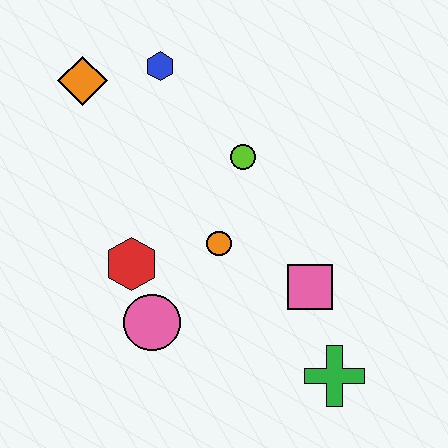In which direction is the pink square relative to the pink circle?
The pink square is to the right of the pink circle.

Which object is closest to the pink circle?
The red hexagon is closest to the pink circle.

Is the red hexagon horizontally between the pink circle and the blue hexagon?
No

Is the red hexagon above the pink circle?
Yes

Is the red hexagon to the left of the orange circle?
Yes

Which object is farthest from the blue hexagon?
The green cross is farthest from the blue hexagon.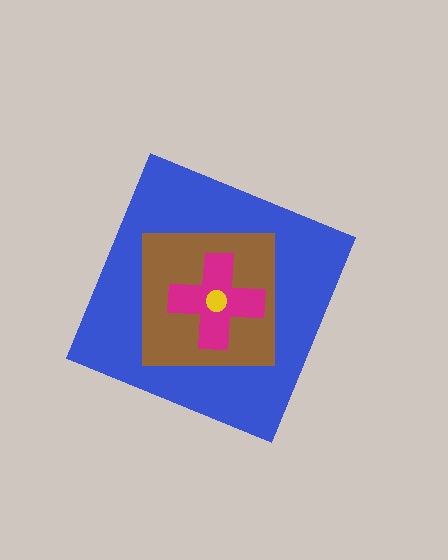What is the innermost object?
The yellow circle.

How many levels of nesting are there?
4.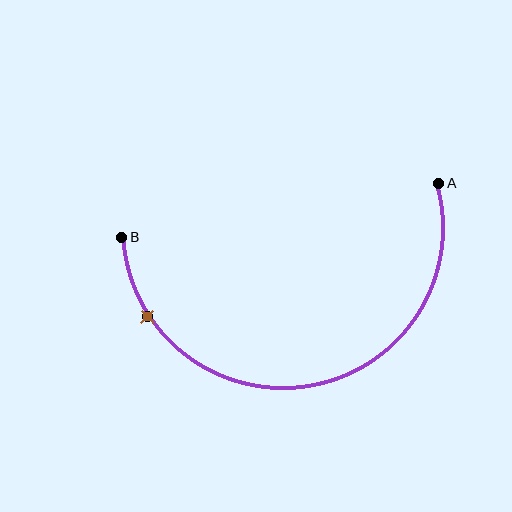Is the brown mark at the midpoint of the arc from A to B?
No. The brown mark lies on the arc but is closer to endpoint B. The arc midpoint would be at the point on the curve equidistant along the arc from both A and B.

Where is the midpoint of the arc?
The arc midpoint is the point on the curve farthest from the straight line joining A and B. It sits below that line.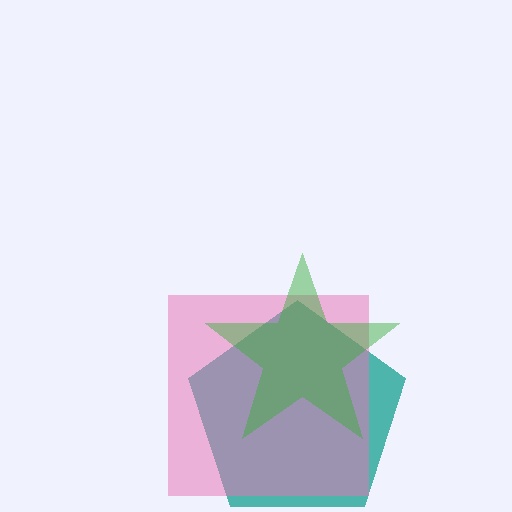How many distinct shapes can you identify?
There are 3 distinct shapes: a teal pentagon, a pink square, a green star.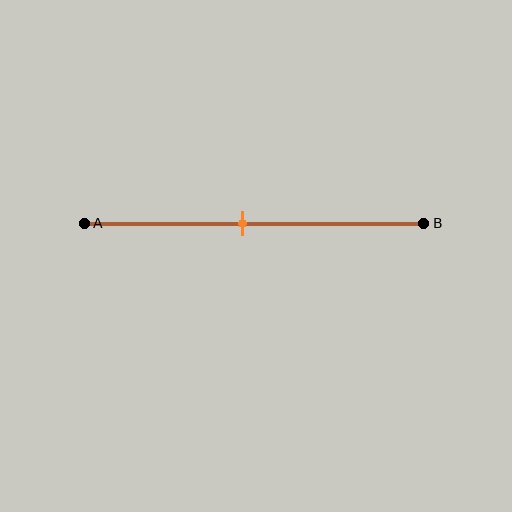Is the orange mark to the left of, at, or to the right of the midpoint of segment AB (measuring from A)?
The orange mark is to the left of the midpoint of segment AB.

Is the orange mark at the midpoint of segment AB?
No, the mark is at about 45% from A, not at the 50% midpoint.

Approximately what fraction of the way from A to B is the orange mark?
The orange mark is approximately 45% of the way from A to B.